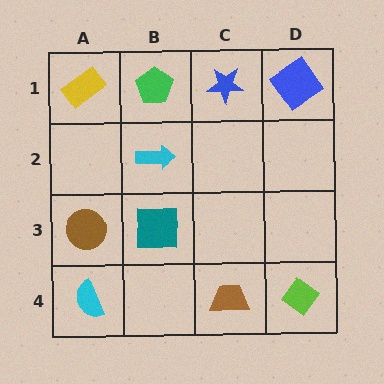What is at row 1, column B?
A green pentagon.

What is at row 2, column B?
A cyan arrow.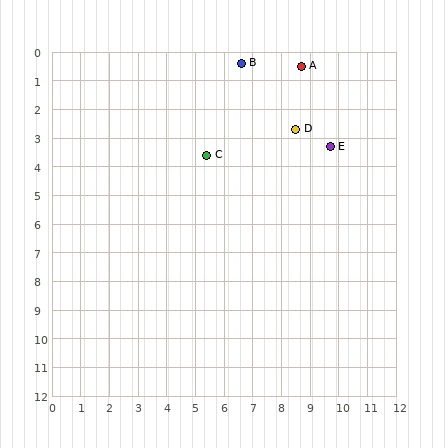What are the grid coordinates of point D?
Point D is at approximately (8.5, 2.7).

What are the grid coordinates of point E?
Point E is at approximately (9.7, 3.3).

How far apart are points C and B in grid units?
Points C and B are about 3.4 grid units apart.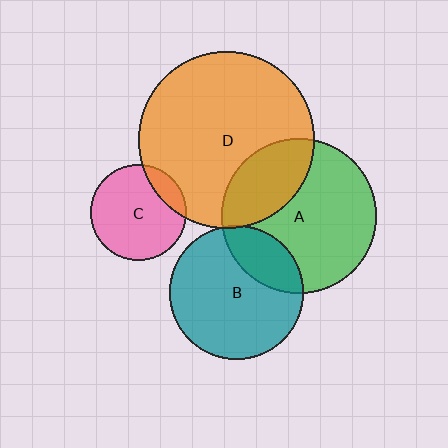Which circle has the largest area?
Circle D (orange).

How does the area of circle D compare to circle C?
Approximately 3.4 times.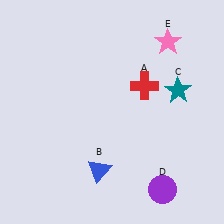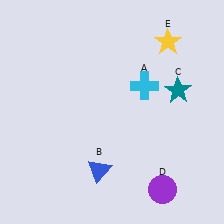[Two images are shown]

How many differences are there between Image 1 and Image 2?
There are 2 differences between the two images.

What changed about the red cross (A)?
In Image 1, A is red. In Image 2, it changed to cyan.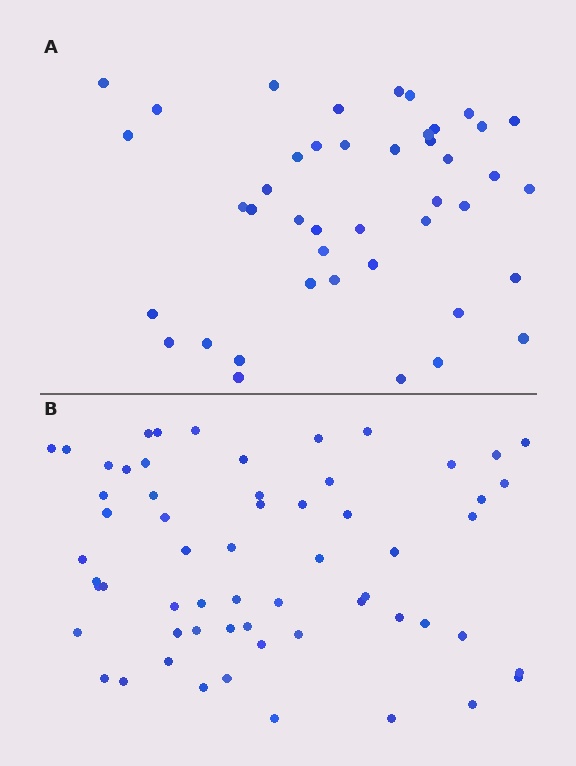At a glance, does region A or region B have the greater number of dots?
Region B (the bottom region) has more dots.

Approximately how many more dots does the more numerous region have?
Region B has approximately 15 more dots than region A.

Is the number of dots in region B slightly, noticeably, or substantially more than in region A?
Region B has noticeably more, but not dramatically so. The ratio is roughly 1.4 to 1.